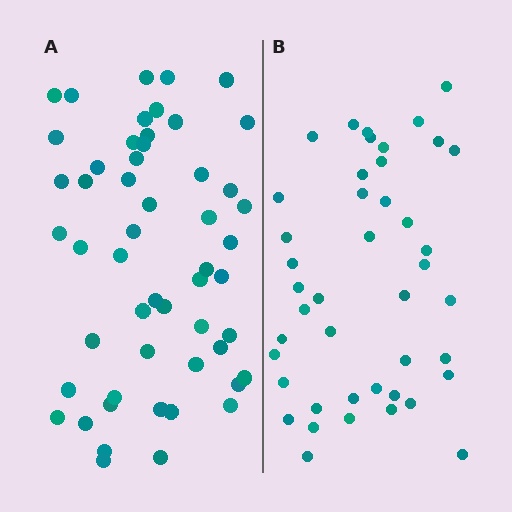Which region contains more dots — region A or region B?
Region A (the left region) has more dots.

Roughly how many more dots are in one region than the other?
Region A has roughly 10 or so more dots than region B.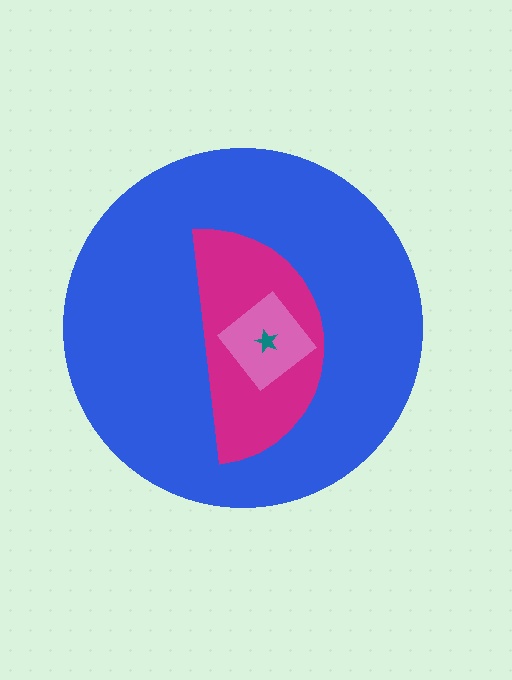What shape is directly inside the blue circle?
The magenta semicircle.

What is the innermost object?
The teal star.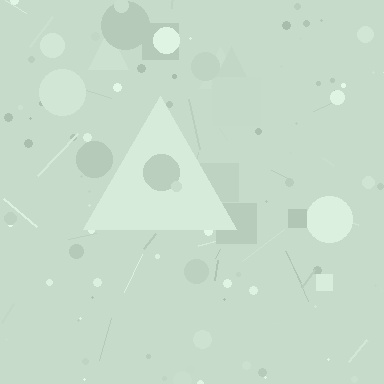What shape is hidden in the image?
A triangle is hidden in the image.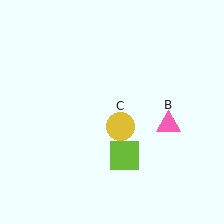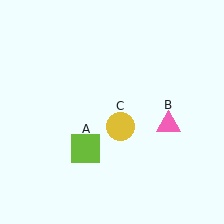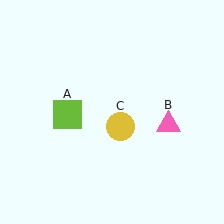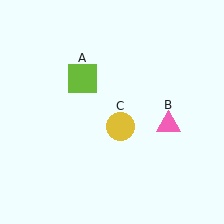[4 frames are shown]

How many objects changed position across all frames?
1 object changed position: lime square (object A).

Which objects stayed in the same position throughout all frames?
Pink triangle (object B) and yellow circle (object C) remained stationary.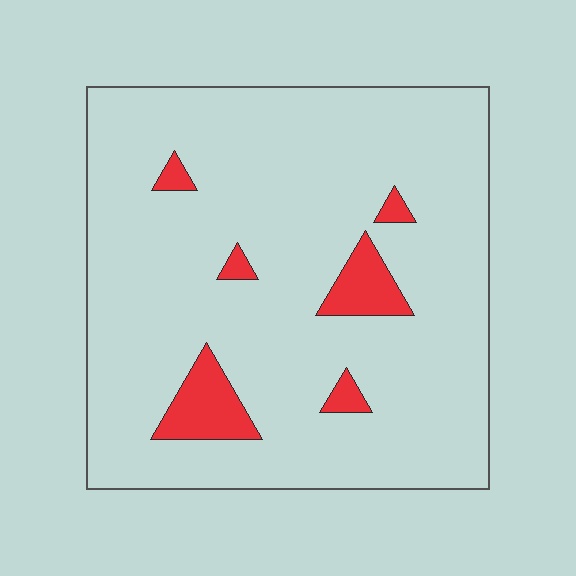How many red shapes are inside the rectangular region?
6.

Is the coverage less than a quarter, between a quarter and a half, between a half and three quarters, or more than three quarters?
Less than a quarter.